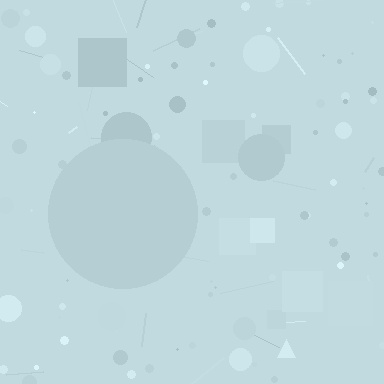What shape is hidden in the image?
A circle is hidden in the image.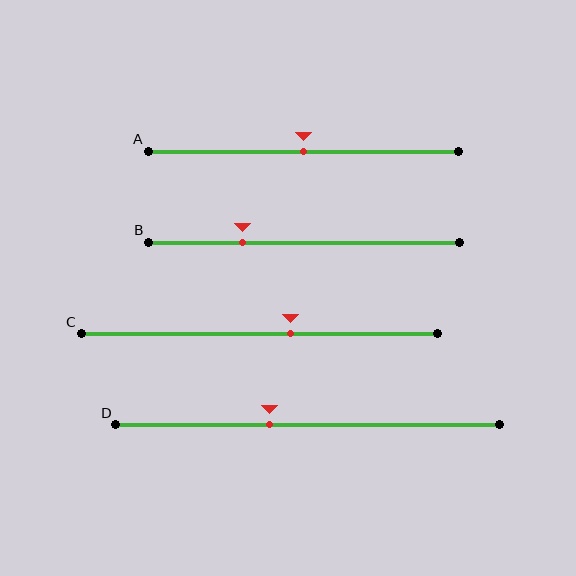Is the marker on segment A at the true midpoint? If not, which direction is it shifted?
Yes, the marker on segment A is at the true midpoint.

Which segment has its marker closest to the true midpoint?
Segment A has its marker closest to the true midpoint.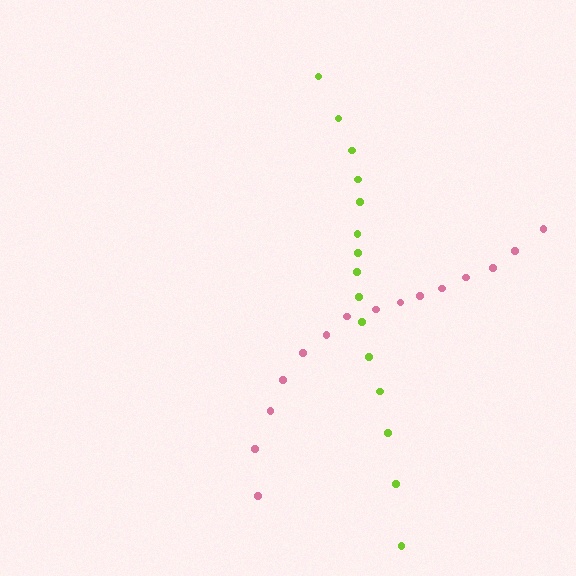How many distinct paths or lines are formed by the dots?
There are 2 distinct paths.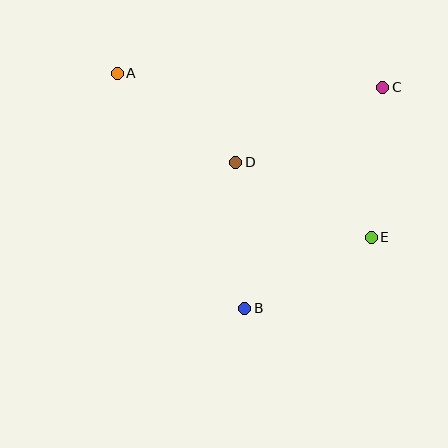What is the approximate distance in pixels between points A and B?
The distance between A and B is approximately 268 pixels.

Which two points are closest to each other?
Points B and E are closest to each other.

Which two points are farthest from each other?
Points A and E are farthest from each other.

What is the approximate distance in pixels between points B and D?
The distance between B and D is approximately 146 pixels.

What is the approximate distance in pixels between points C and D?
The distance between C and D is approximately 165 pixels.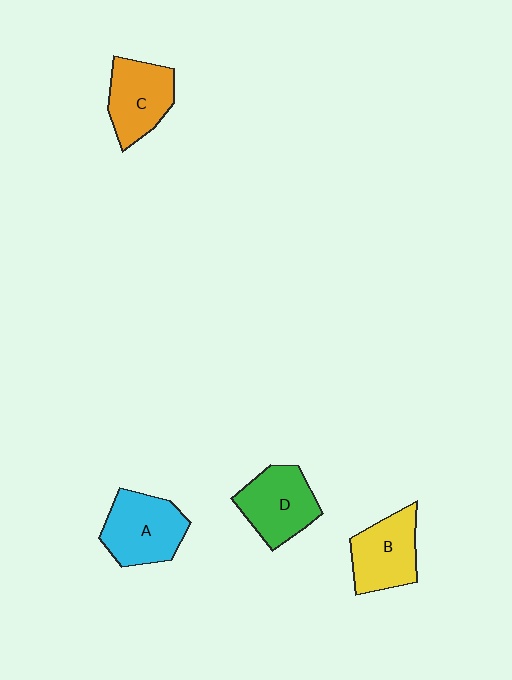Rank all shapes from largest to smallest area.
From largest to smallest: A (cyan), D (green), B (yellow), C (orange).